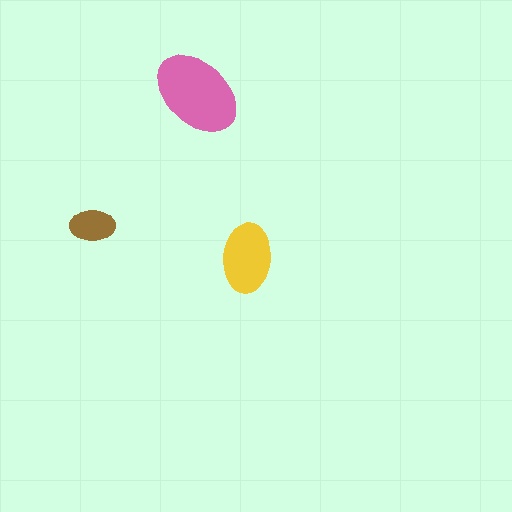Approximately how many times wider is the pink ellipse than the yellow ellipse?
About 1.5 times wider.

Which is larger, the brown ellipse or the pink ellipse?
The pink one.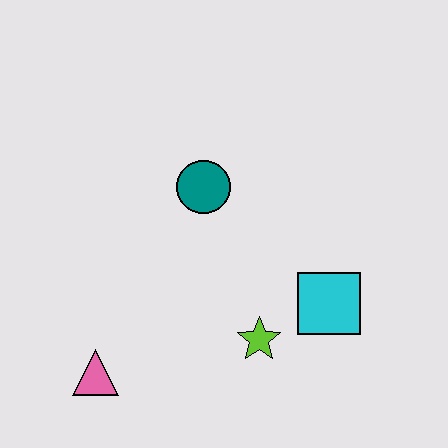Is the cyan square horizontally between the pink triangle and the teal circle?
No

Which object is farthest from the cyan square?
The pink triangle is farthest from the cyan square.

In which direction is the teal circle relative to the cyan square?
The teal circle is to the left of the cyan square.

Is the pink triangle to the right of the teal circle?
No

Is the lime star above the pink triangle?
Yes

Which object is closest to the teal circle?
The lime star is closest to the teal circle.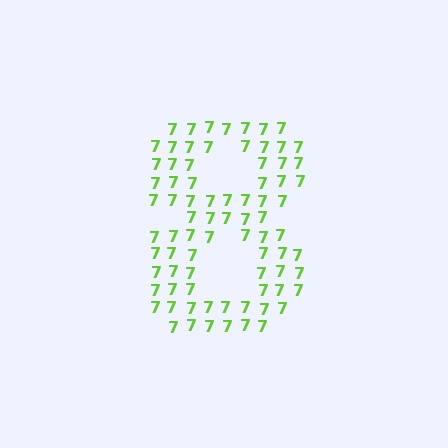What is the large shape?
The large shape is the digit 8.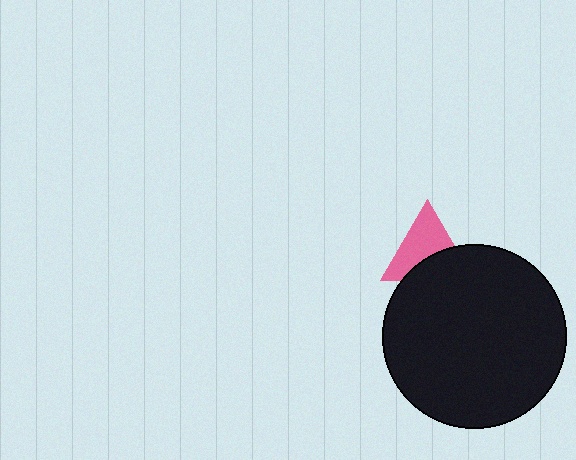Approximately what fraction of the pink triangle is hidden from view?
Roughly 40% of the pink triangle is hidden behind the black circle.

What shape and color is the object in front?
The object in front is a black circle.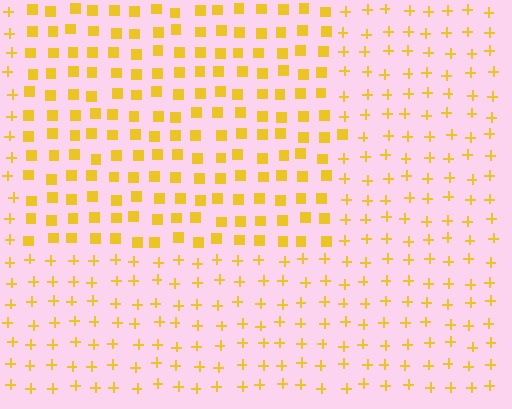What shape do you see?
I see a rectangle.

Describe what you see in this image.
The image is filled with small yellow elements arranged in a uniform grid. A rectangle-shaped region contains squares, while the surrounding area contains plus signs. The boundary is defined purely by the change in element shape.